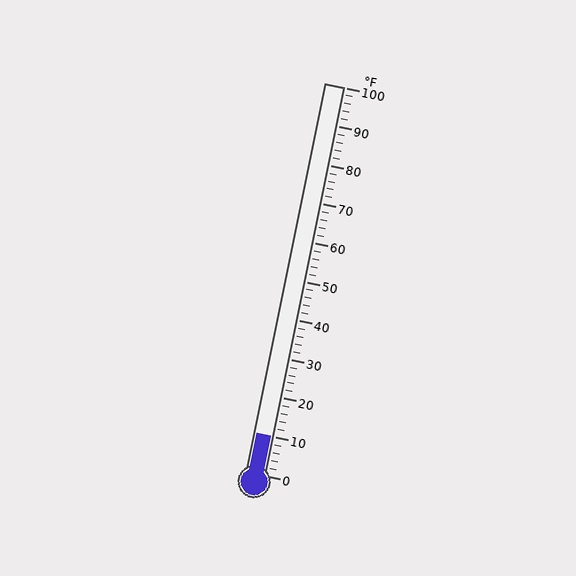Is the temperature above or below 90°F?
The temperature is below 90°F.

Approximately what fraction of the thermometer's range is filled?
The thermometer is filled to approximately 10% of its range.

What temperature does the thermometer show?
The thermometer shows approximately 10°F.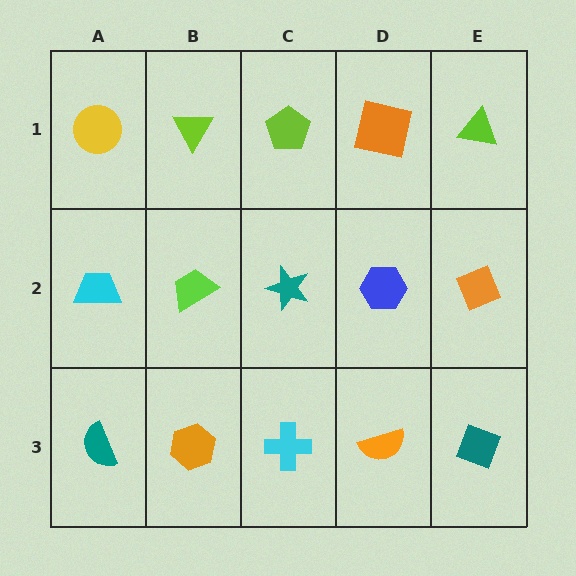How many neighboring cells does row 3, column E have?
2.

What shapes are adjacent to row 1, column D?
A blue hexagon (row 2, column D), a lime pentagon (row 1, column C), a lime triangle (row 1, column E).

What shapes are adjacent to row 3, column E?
An orange diamond (row 2, column E), an orange semicircle (row 3, column D).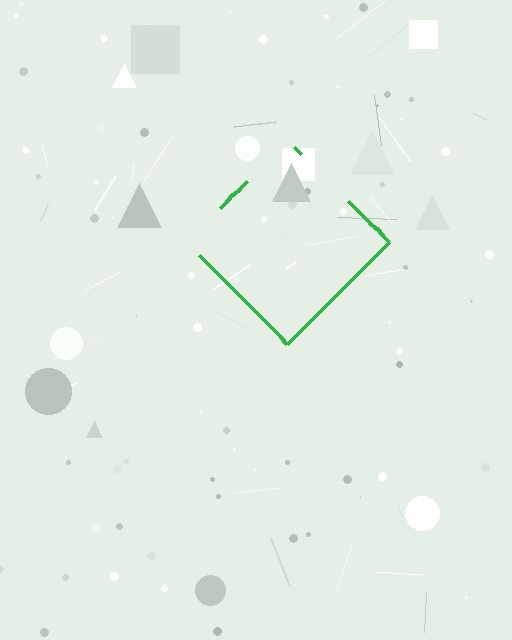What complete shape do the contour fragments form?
The contour fragments form a diamond.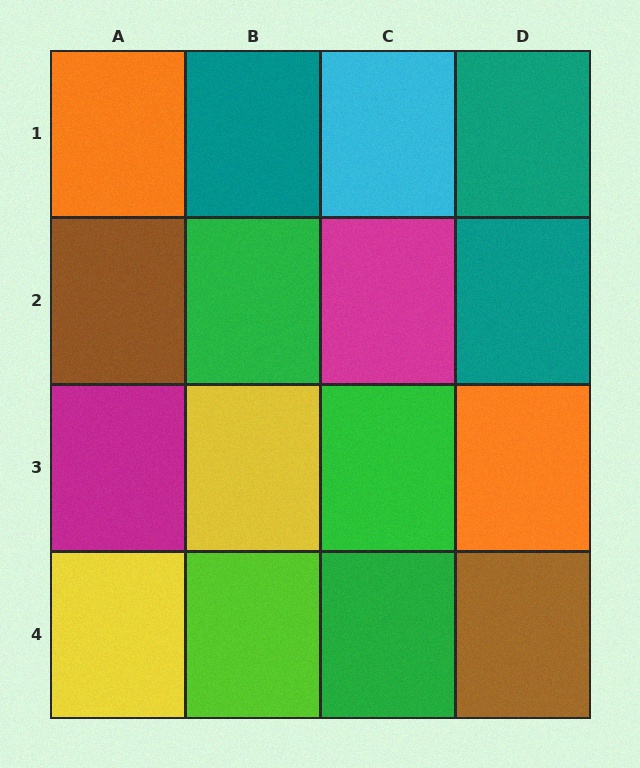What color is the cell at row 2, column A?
Brown.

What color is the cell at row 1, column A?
Orange.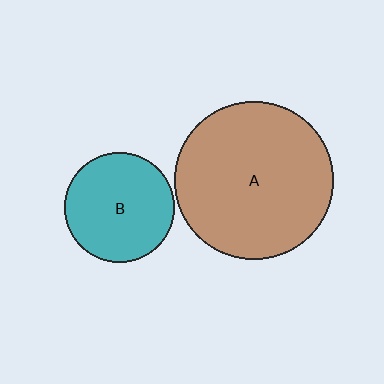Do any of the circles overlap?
No, none of the circles overlap.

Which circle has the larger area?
Circle A (brown).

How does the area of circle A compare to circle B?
Approximately 2.1 times.